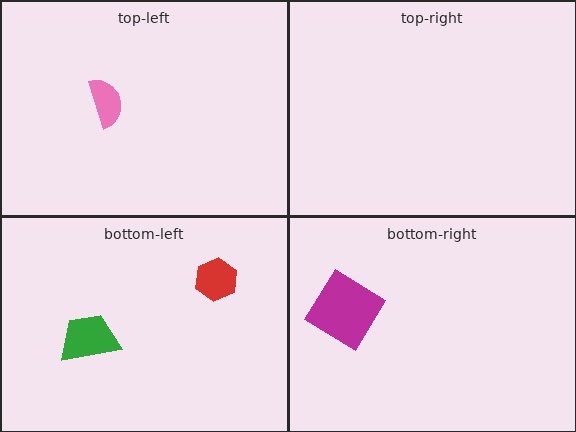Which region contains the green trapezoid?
The bottom-left region.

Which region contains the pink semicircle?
The top-left region.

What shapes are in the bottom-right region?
The magenta diamond.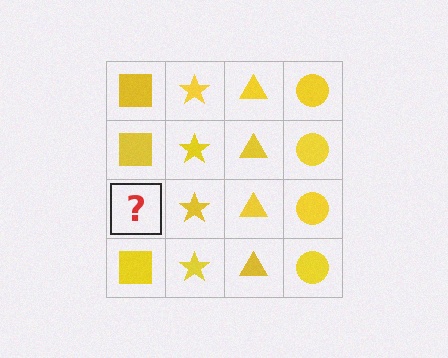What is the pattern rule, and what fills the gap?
The rule is that each column has a consistent shape. The gap should be filled with a yellow square.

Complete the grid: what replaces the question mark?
The question mark should be replaced with a yellow square.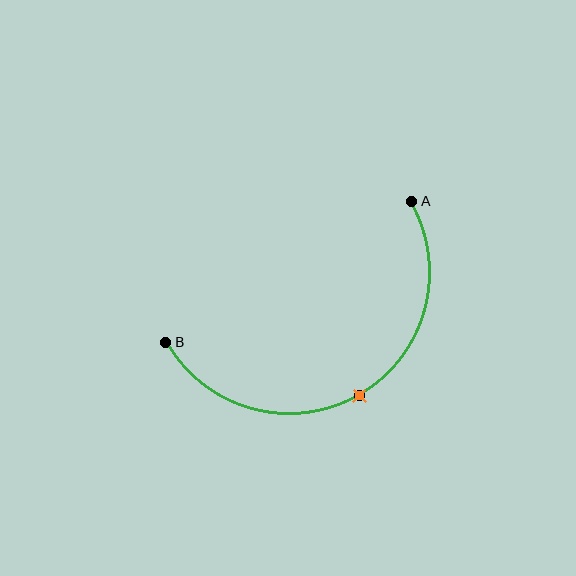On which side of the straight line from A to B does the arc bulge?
The arc bulges below the straight line connecting A and B.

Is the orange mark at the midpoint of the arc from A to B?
Yes. The orange mark lies on the arc at equal arc-length from both A and B — it is the arc midpoint.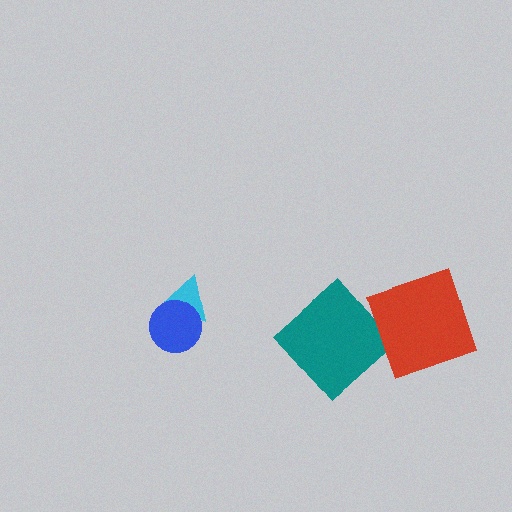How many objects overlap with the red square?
0 objects overlap with the red square.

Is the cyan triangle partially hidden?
Yes, it is partially covered by another shape.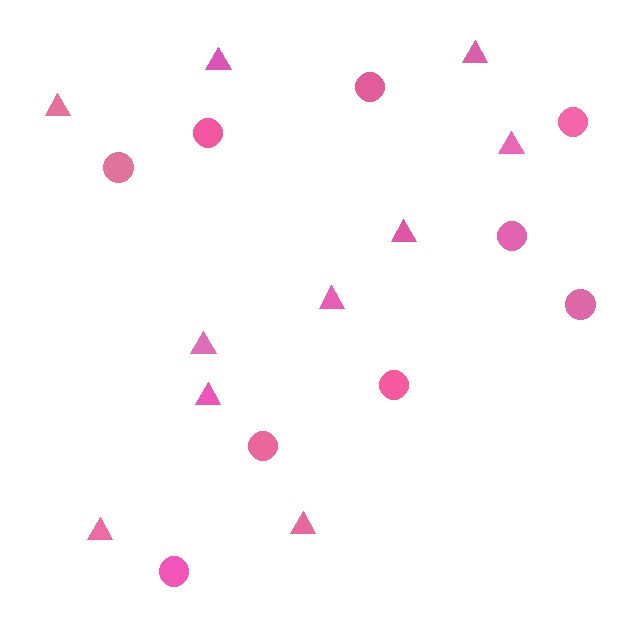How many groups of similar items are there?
There are 2 groups: one group of triangles (10) and one group of circles (9).